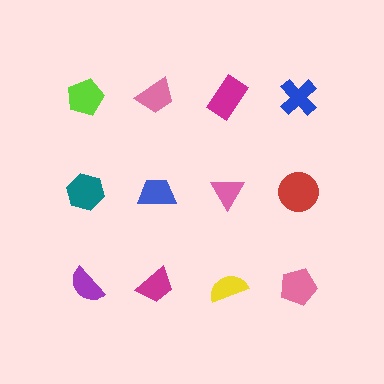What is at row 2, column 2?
A blue trapezoid.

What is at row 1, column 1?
A lime pentagon.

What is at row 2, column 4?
A red circle.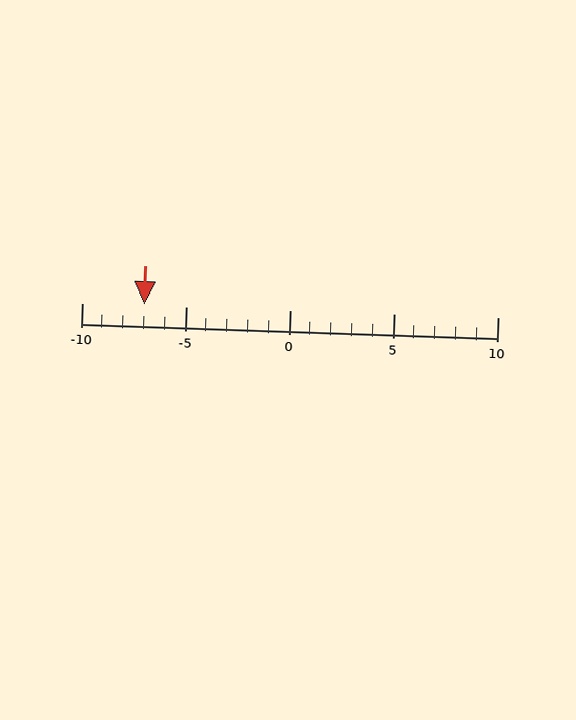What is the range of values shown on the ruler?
The ruler shows values from -10 to 10.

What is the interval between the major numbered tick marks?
The major tick marks are spaced 5 units apart.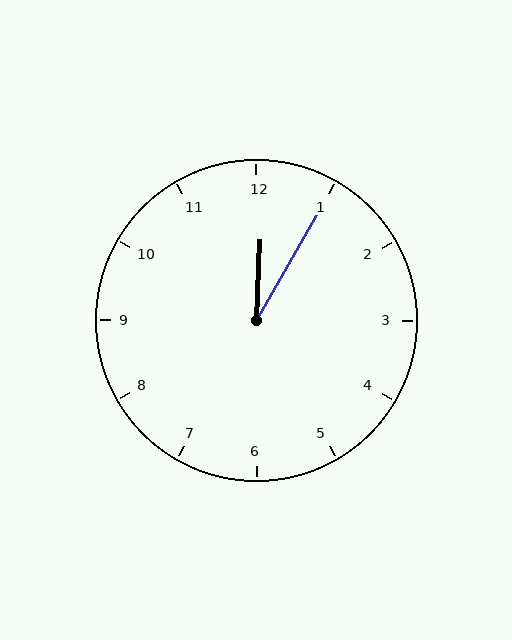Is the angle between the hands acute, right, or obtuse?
It is acute.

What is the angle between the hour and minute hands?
Approximately 28 degrees.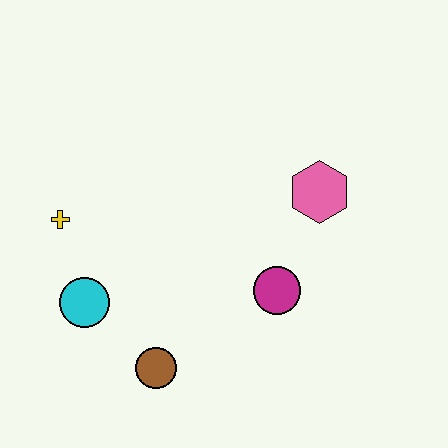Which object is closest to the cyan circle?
The yellow cross is closest to the cyan circle.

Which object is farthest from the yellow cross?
The pink hexagon is farthest from the yellow cross.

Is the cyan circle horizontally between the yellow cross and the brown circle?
Yes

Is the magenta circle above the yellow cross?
No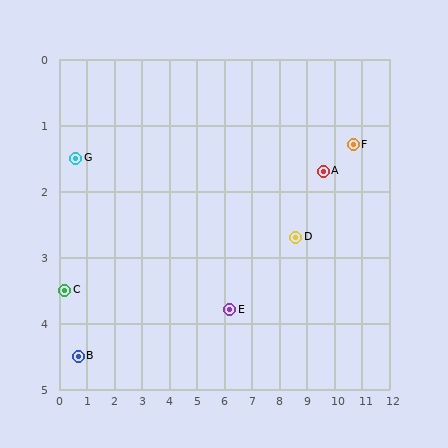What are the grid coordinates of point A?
Point A is at approximately (9.6, 1.7).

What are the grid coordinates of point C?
Point C is at approximately (0.2, 3.5).